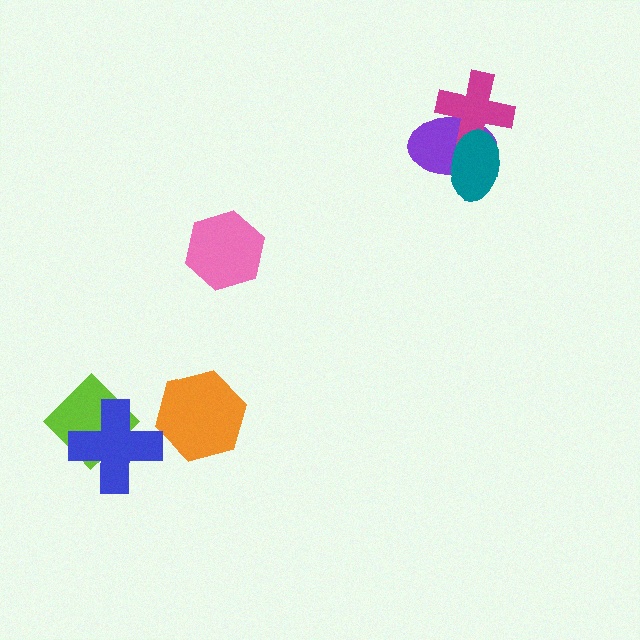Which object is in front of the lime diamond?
The blue cross is in front of the lime diamond.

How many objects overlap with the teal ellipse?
2 objects overlap with the teal ellipse.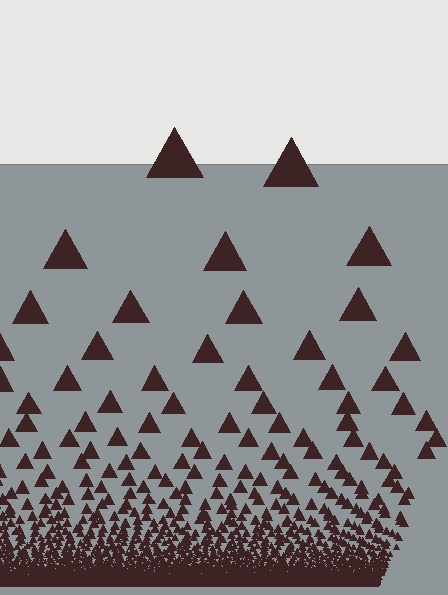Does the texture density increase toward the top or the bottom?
Density increases toward the bottom.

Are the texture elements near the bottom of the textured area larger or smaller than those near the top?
Smaller. The gradient is inverted — elements near the bottom are smaller and denser.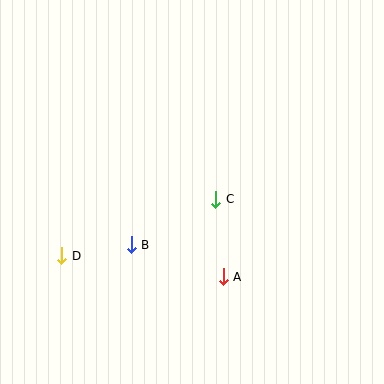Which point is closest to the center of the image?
Point C at (216, 199) is closest to the center.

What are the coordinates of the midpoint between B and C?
The midpoint between B and C is at (173, 222).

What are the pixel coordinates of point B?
Point B is at (131, 245).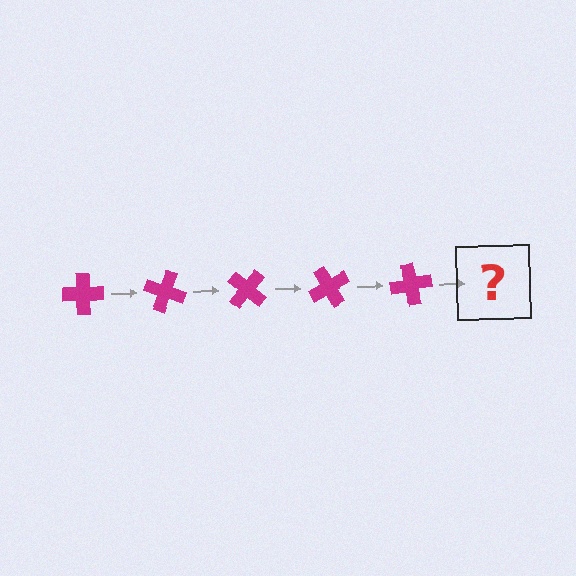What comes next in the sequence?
The next element should be a magenta cross rotated 100 degrees.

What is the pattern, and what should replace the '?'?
The pattern is that the cross rotates 20 degrees each step. The '?' should be a magenta cross rotated 100 degrees.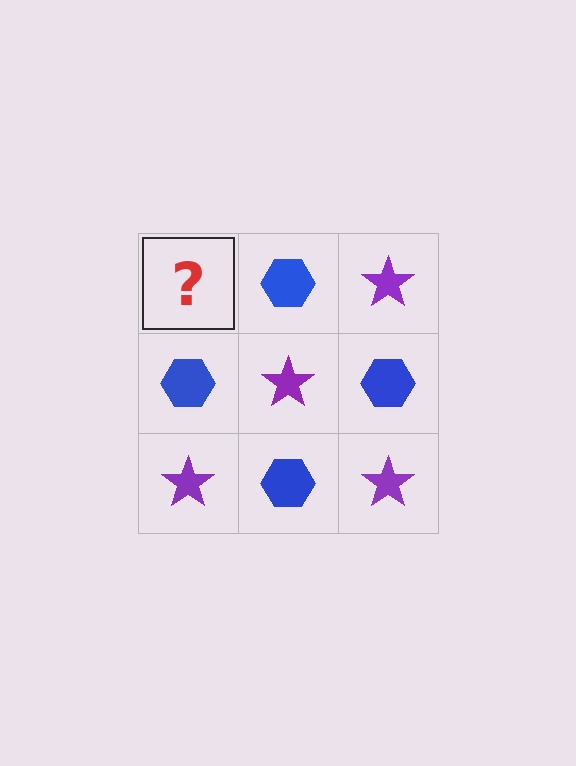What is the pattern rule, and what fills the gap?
The rule is that it alternates purple star and blue hexagon in a checkerboard pattern. The gap should be filled with a purple star.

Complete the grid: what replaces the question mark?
The question mark should be replaced with a purple star.